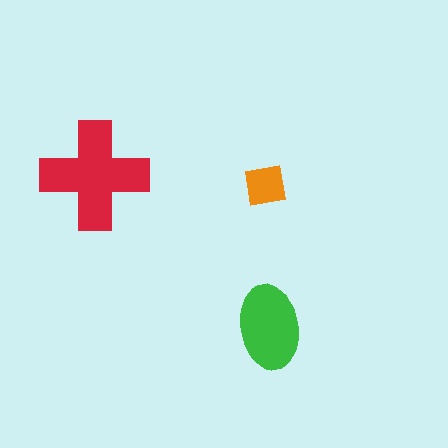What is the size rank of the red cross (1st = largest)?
1st.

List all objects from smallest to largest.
The orange square, the green ellipse, the red cross.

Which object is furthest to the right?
The green ellipse is rightmost.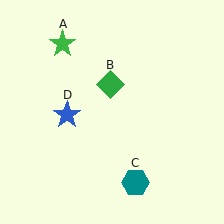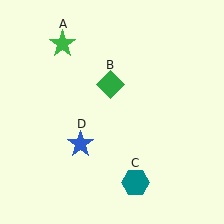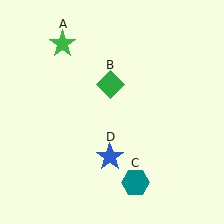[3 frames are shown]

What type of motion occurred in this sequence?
The blue star (object D) rotated counterclockwise around the center of the scene.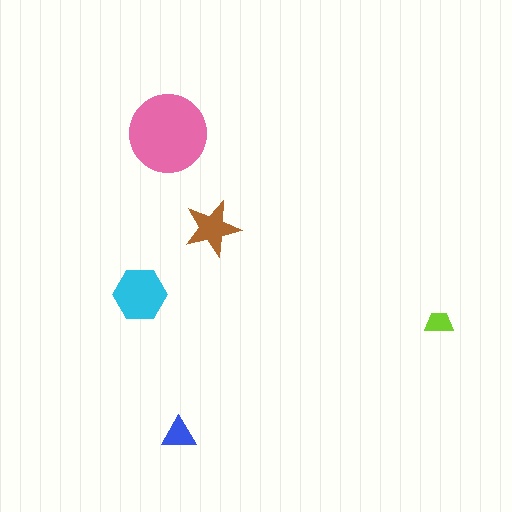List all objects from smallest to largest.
The lime trapezoid, the blue triangle, the brown star, the cyan hexagon, the pink circle.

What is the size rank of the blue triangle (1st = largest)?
4th.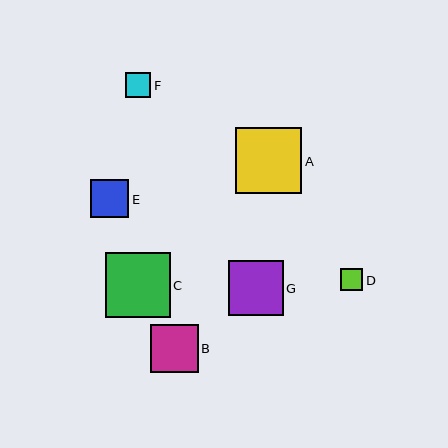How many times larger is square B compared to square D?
Square B is approximately 2.2 times the size of square D.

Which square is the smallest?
Square D is the smallest with a size of approximately 22 pixels.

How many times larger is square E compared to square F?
Square E is approximately 1.5 times the size of square F.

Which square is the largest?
Square A is the largest with a size of approximately 66 pixels.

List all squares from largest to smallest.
From largest to smallest: A, C, G, B, E, F, D.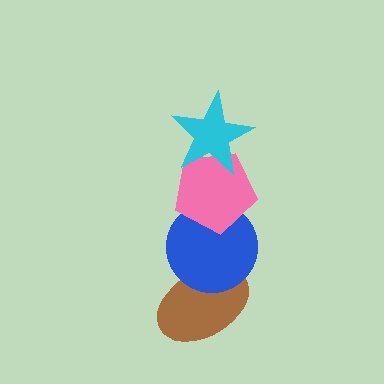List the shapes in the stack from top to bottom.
From top to bottom: the cyan star, the pink pentagon, the blue circle, the brown ellipse.